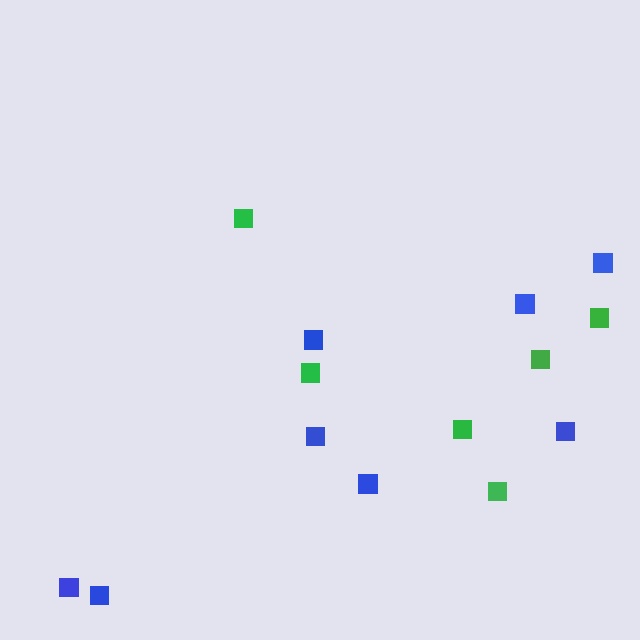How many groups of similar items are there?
There are 2 groups: one group of green squares (6) and one group of blue squares (8).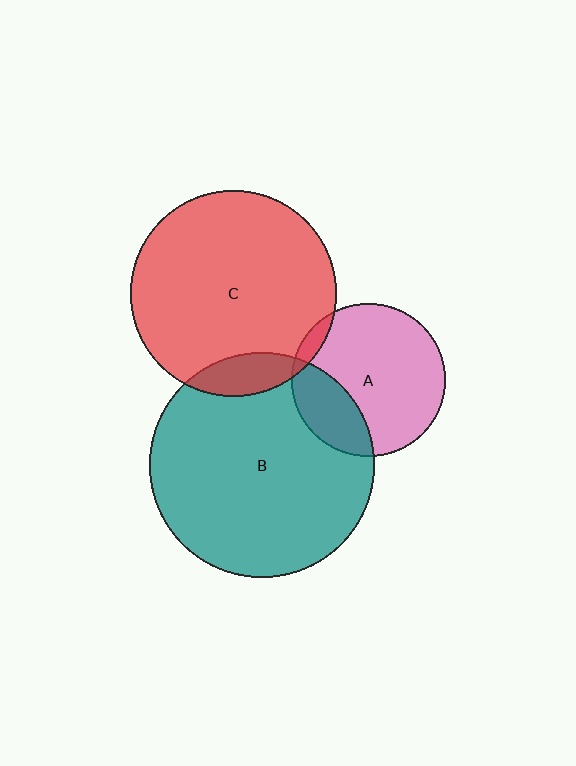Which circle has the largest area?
Circle B (teal).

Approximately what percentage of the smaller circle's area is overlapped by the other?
Approximately 25%.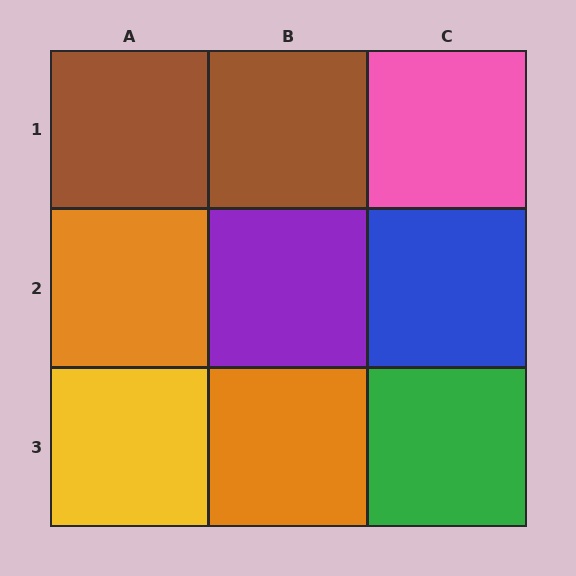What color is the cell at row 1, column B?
Brown.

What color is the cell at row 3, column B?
Orange.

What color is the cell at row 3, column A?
Yellow.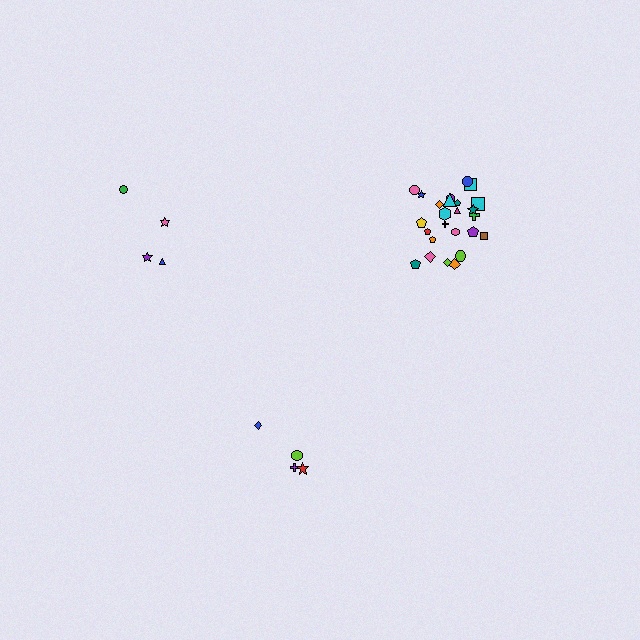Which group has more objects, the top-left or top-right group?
The top-right group.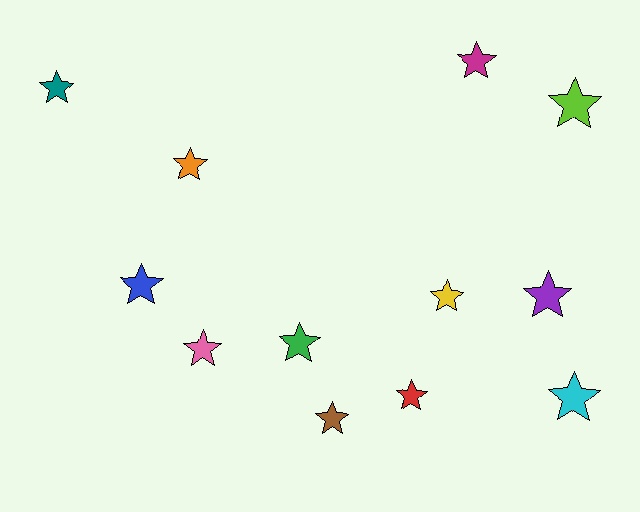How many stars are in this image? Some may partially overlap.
There are 12 stars.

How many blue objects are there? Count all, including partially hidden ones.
There is 1 blue object.